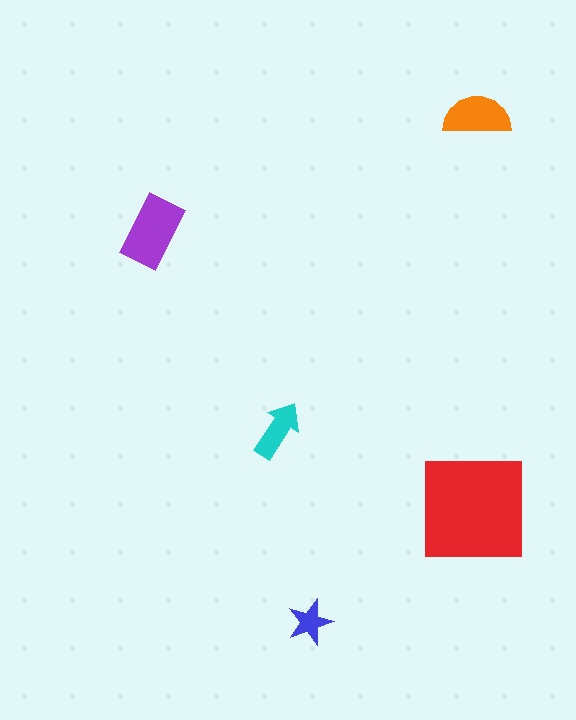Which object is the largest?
The red square.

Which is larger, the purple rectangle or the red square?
The red square.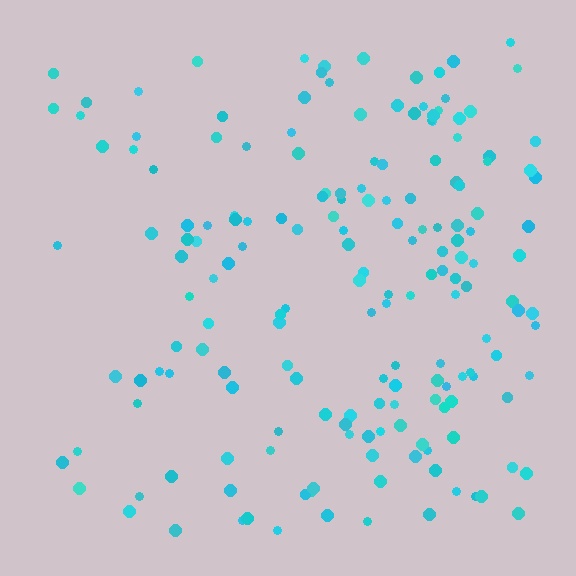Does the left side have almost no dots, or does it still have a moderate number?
Still a moderate number, just noticeably fewer than the right.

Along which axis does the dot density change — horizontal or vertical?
Horizontal.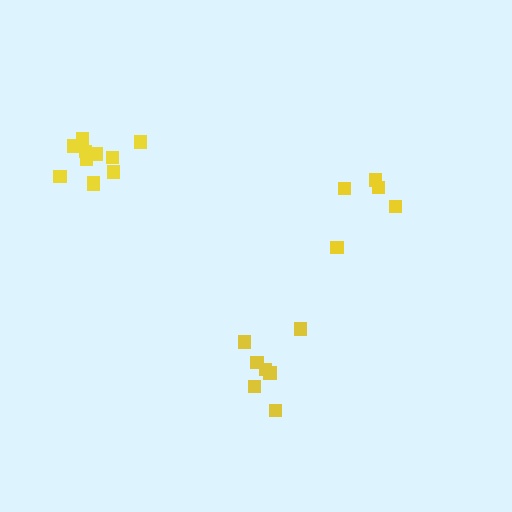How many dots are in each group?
Group 1: 7 dots, Group 2: 11 dots, Group 3: 5 dots (23 total).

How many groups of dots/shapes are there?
There are 3 groups.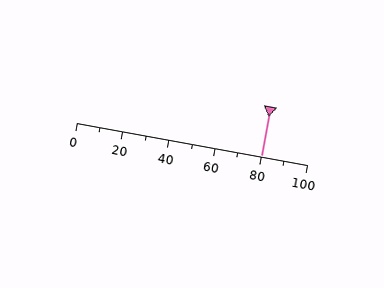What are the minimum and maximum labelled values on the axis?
The axis runs from 0 to 100.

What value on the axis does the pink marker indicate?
The marker indicates approximately 80.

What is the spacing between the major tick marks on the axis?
The major ticks are spaced 20 apart.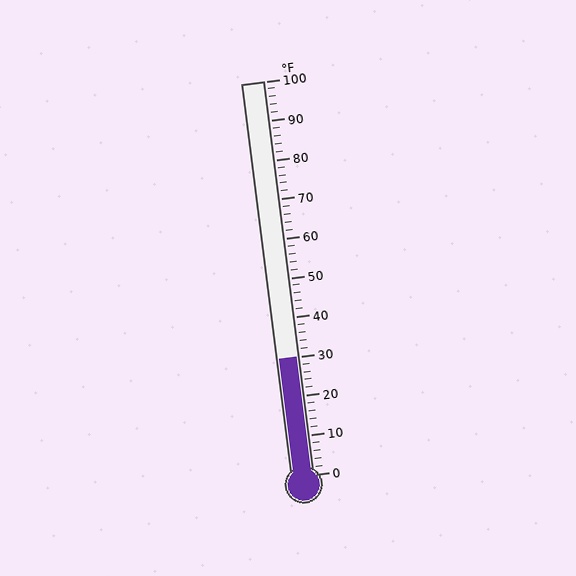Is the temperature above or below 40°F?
The temperature is below 40°F.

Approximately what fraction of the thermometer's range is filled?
The thermometer is filled to approximately 30% of its range.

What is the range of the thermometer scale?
The thermometer scale ranges from 0°F to 100°F.